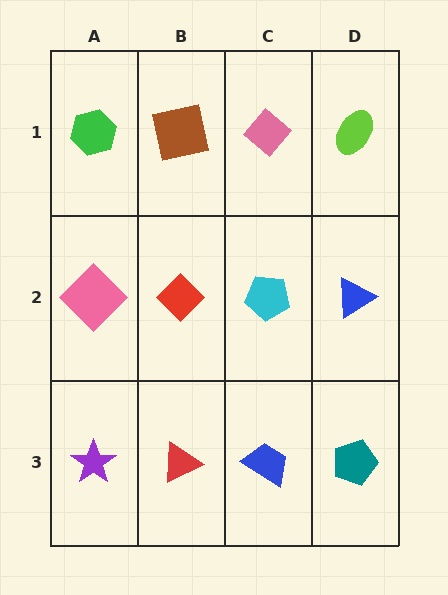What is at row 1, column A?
A green hexagon.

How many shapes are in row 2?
4 shapes.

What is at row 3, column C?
A blue trapezoid.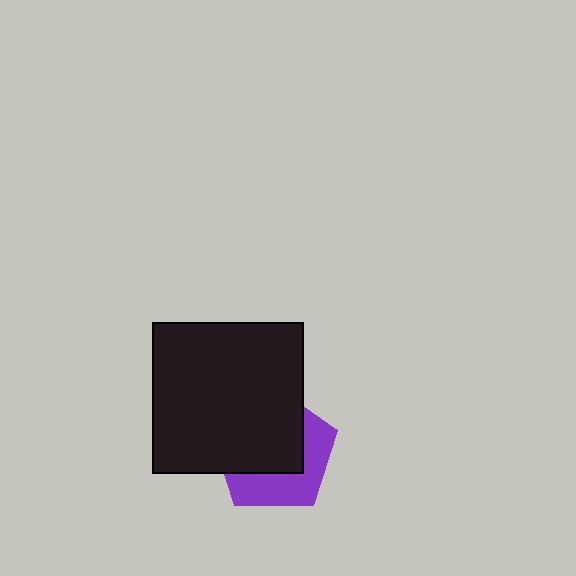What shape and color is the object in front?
The object in front is a black square.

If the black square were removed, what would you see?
You would see the complete purple pentagon.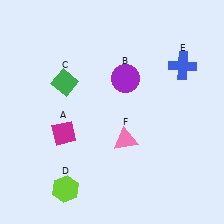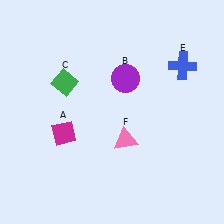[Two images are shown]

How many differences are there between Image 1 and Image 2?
There is 1 difference between the two images.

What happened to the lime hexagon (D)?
The lime hexagon (D) was removed in Image 2. It was in the bottom-left area of Image 1.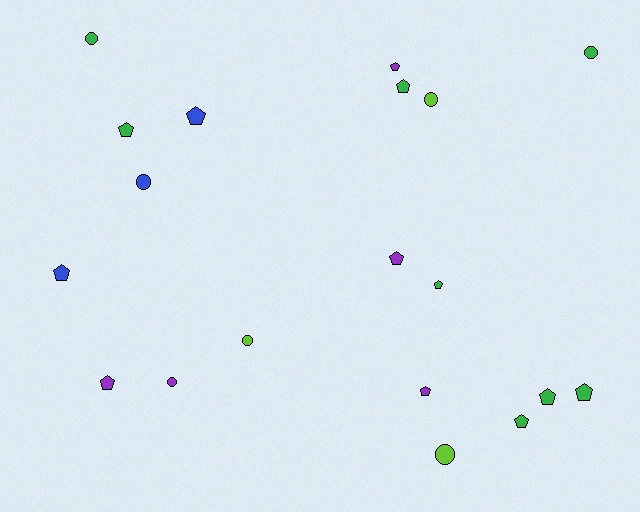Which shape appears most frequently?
Pentagon, with 12 objects.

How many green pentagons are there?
There are 6 green pentagons.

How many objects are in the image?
There are 19 objects.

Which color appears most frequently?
Green, with 8 objects.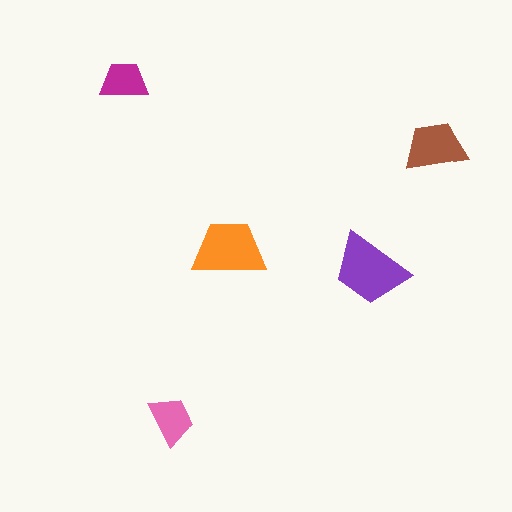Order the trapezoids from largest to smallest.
the purple one, the orange one, the brown one, the pink one, the magenta one.